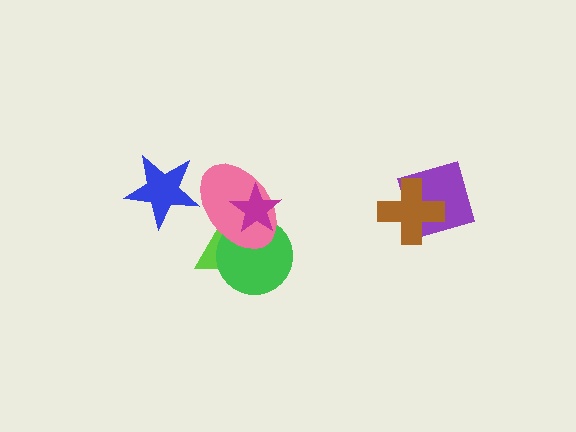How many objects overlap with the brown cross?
1 object overlaps with the brown cross.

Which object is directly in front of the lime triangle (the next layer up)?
The green circle is directly in front of the lime triangle.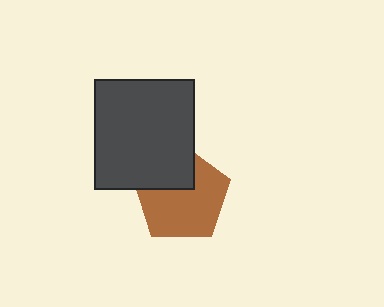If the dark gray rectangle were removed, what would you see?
You would see the complete brown pentagon.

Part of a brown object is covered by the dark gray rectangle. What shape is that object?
It is a pentagon.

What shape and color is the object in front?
The object in front is a dark gray rectangle.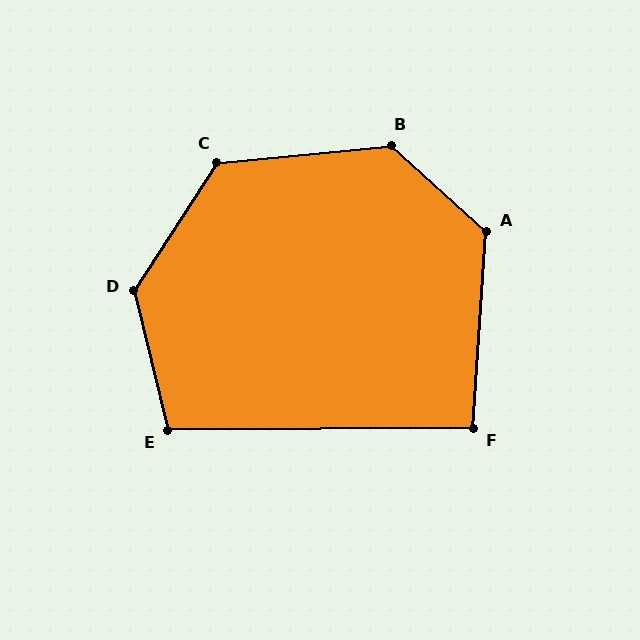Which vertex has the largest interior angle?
D, at approximately 134 degrees.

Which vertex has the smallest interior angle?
F, at approximately 94 degrees.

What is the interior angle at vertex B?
Approximately 132 degrees (obtuse).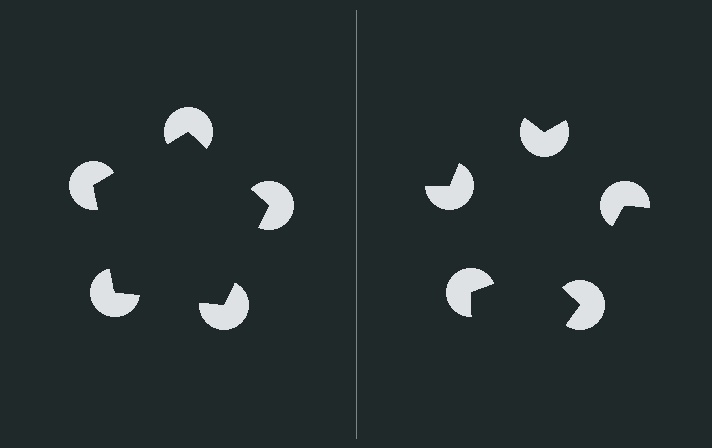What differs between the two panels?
The pac-man discs are positioned identically on both sides; only the wedge orientations differ. On the left they align to a pentagon; on the right they are misaligned.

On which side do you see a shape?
An illusory pentagon appears on the left side. On the right side the wedge cuts are rotated, so no coherent shape forms.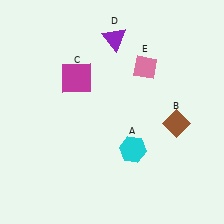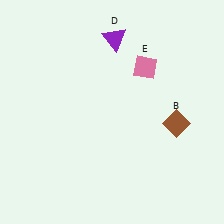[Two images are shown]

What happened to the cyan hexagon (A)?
The cyan hexagon (A) was removed in Image 2. It was in the bottom-right area of Image 1.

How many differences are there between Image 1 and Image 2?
There are 2 differences between the two images.